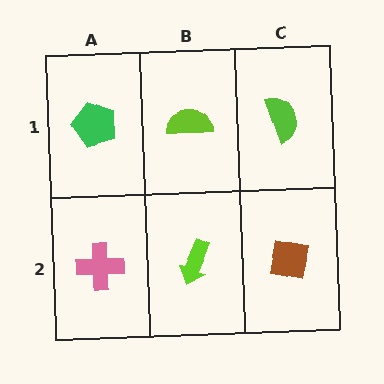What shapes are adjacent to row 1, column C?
A brown square (row 2, column C), a lime semicircle (row 1, column B).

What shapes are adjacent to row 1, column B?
A lime arrow (row 2, column B), a green pentagon (row 1, column A), a lime semicircle (row 1, column C).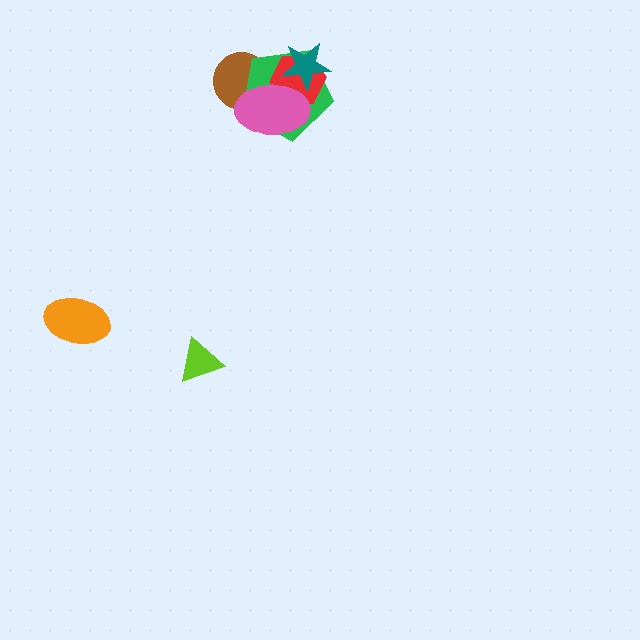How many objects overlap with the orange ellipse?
0 objects overlap with the orange ellipse.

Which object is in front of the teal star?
The pink ellipse is in front of the teal star.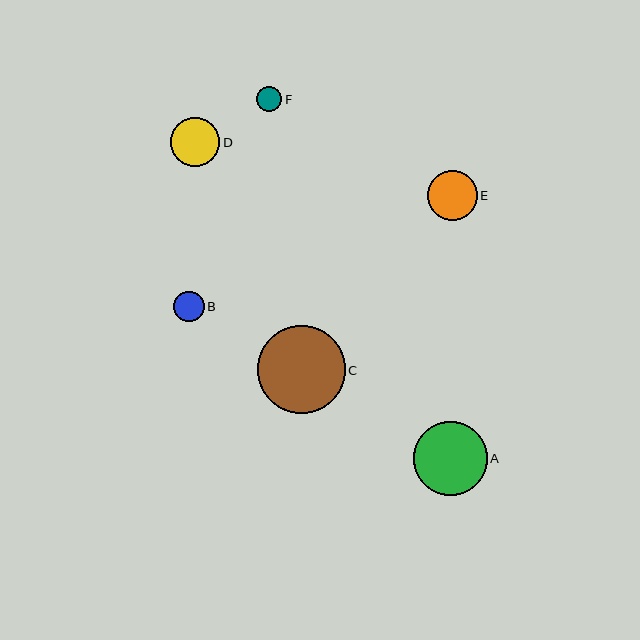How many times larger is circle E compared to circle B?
Circle E is approximately 1.6 times the size of circle B.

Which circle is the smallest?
Circle F is the smallest with a size of approximately 25 pixels.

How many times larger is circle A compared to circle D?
Circle A is approximately 1.5 times the size of circle D.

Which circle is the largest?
Circle C is the largest with a size of approximately 88 pixels.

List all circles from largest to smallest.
From largest to smallest: C, A, E, D, B, F.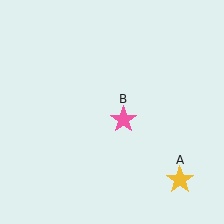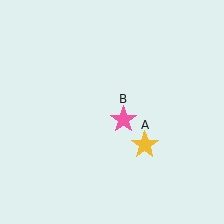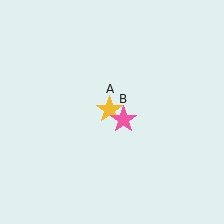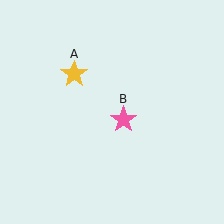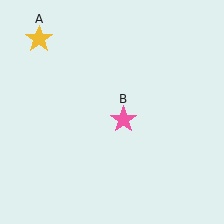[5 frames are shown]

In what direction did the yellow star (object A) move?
The yellow star (object A) moved up and to the left.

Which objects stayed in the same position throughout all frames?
Pink star (object B) remained stationary.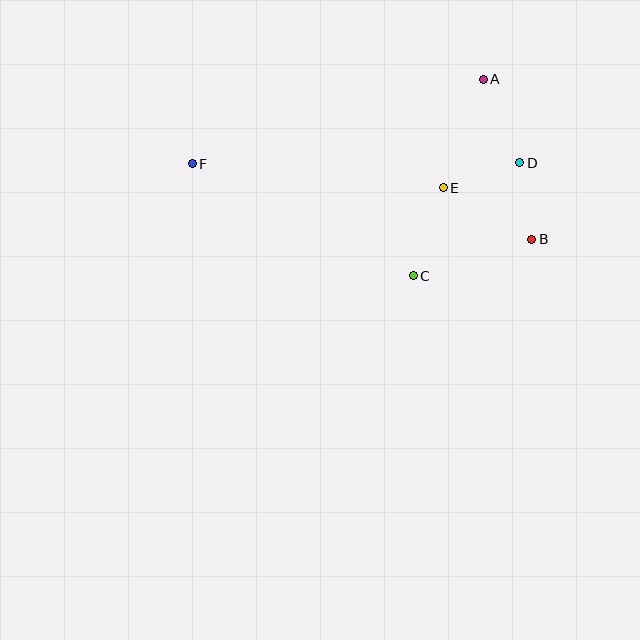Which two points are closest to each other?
Points B and D are closest to each other.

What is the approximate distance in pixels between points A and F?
The distance between A and F is approximately 303 pixels.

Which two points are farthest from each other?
Points B and F are farthest from each other.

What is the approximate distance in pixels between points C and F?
The distance between C and F is approximately 248 pixels.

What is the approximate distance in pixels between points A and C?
The distance between A and C is approximately 208 pixels.